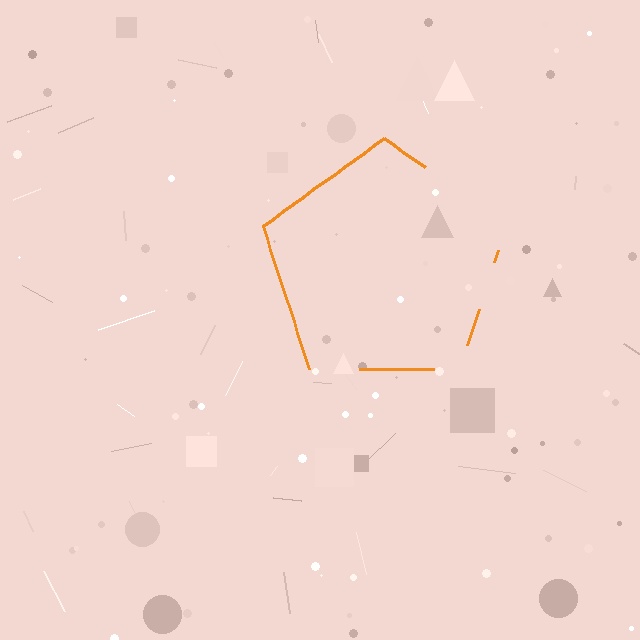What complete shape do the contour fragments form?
The contour fragments form a pentagon.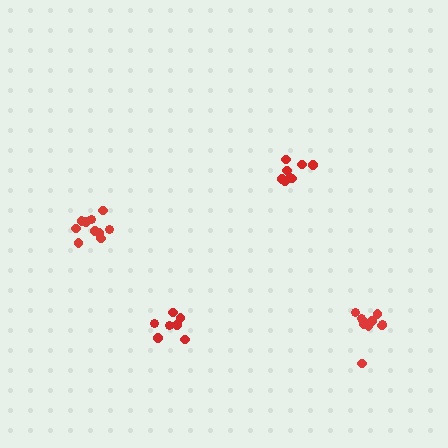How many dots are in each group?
Group 1: 8 dots, Group 2: 7 dots, Group 3: 11 dots, Group 4: 10 dots (36 total).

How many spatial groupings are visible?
There are 4 spatial groupings.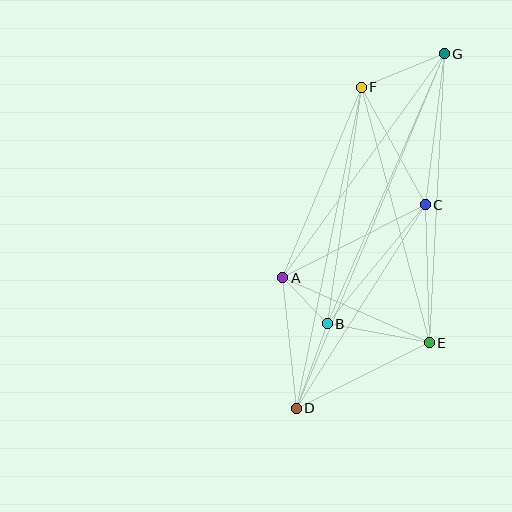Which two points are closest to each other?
Points A and B are closest to each other.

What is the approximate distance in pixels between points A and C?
The distance between A and C is approximately 160 pixels.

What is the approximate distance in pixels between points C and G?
The distance between C and G is approximately 152 pixels.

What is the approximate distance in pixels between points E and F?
The distance between E and F is approximately 264 pixels.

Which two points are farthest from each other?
Points D and G are farthest from each other.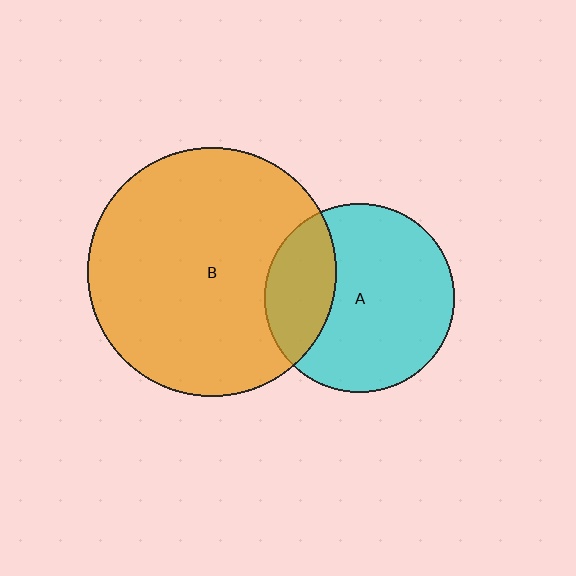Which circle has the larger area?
Circle B (orange).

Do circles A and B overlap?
Yes.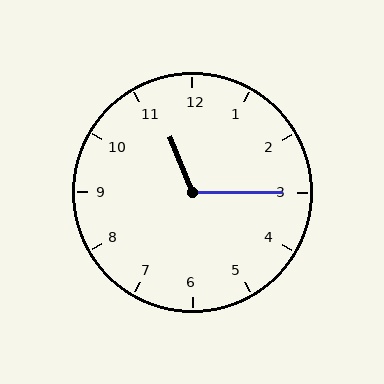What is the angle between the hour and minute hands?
Approximately 112 degrees.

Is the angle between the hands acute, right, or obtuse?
It is obtuse.